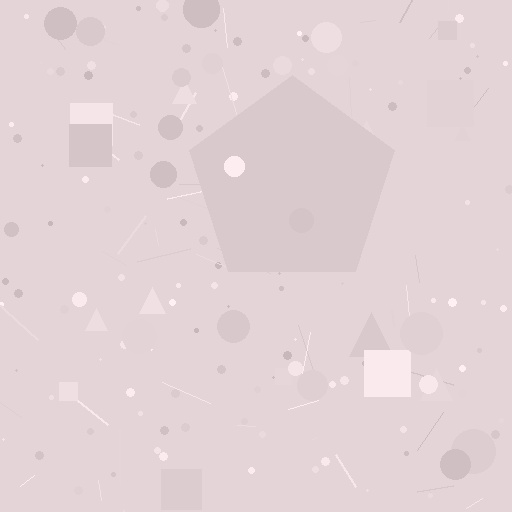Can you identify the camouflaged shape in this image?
The camouflaged shape is a pentagon.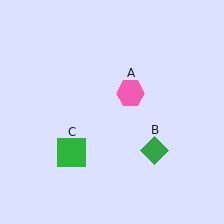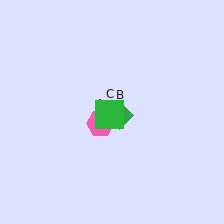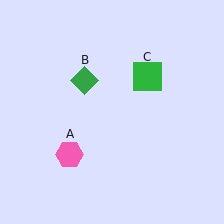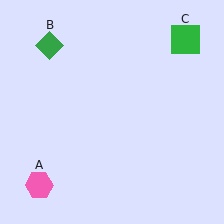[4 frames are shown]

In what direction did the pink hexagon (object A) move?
The pink hexagon (object A) moved down and to the left.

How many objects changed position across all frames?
3 objects changed position: pink hexagon (object A), green diamond (object B), green square (object C).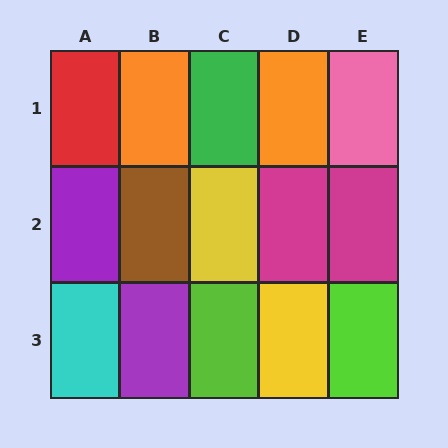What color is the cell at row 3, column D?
Yellow.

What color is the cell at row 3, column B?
Purple.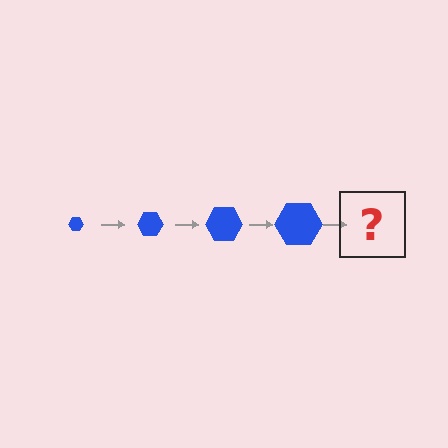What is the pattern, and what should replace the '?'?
The pattern is that the hexagon gets progressively larger each step. The '?' should be a blue hexagon, larger than the previous one.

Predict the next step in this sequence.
The next step is a blue hexagon, larger than the previous one.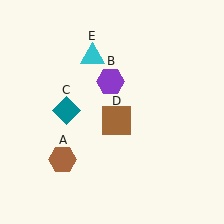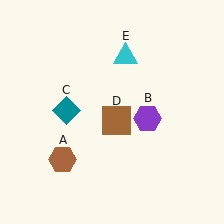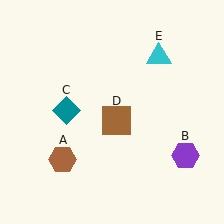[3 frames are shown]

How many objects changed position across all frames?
2 objects changed position: purple hexagon (object B), cyan triangle (object E).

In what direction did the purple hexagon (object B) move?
The purple hexagon (object B) moved down and to the right.